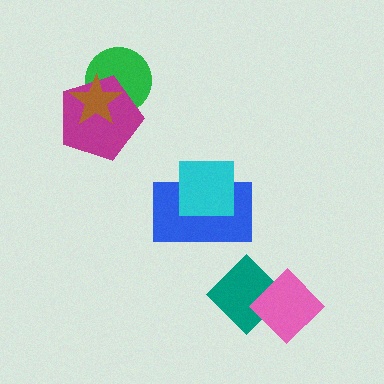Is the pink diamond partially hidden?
No, no other shape covers it.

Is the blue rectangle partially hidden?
Yes, it is partially covered by another shape.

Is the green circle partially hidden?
Yes, it is partially covered by another shape.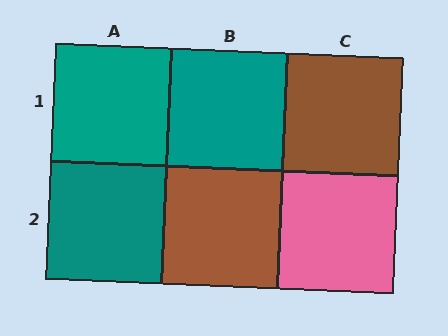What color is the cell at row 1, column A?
Teal.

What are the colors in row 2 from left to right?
Teal, brown, pink.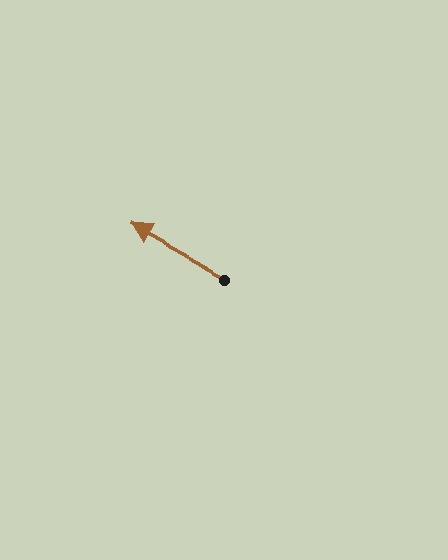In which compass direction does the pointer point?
Northwest.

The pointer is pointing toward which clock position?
Roughly 10 o'clock.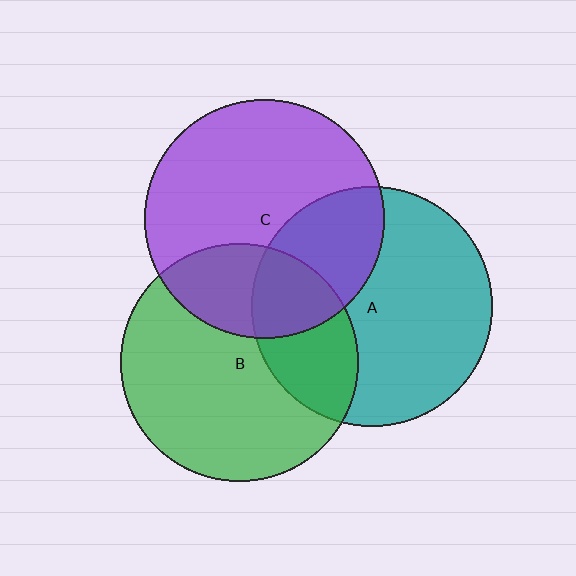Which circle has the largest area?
Circle A (teal).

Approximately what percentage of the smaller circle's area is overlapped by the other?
Approximately 30%.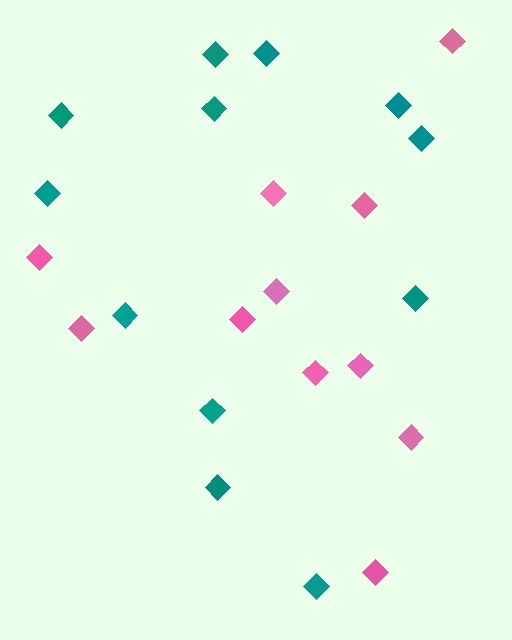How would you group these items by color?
There are 2 groups: one group of teal diamonds (12) and one group of pink diamonds (11).